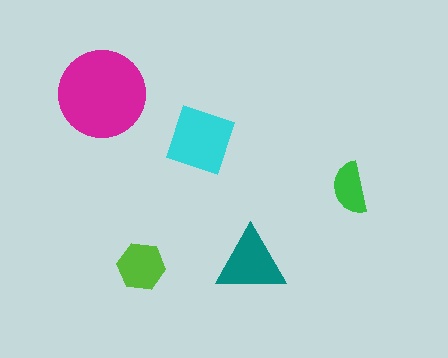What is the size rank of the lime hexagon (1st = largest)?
4th.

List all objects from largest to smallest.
The magenta circle, the cyan square, the teal triangle, the lime hexagon, the green semicircle.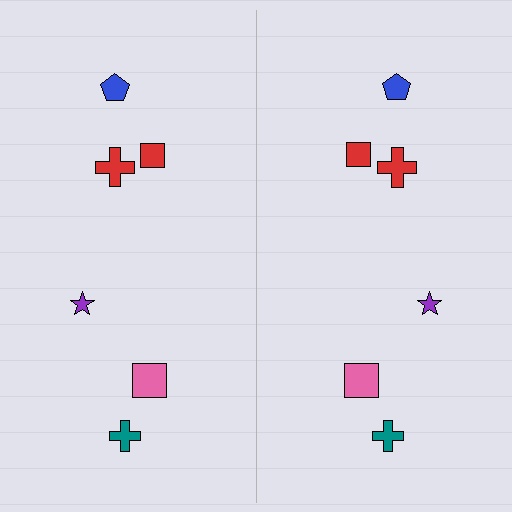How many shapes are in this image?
There are 12 shapes in this image.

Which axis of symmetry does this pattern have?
The pattern has a vertical axis of symmetry running through the center of the image.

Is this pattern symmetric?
Yes, this pattern has bilateral (reflection) symmetry.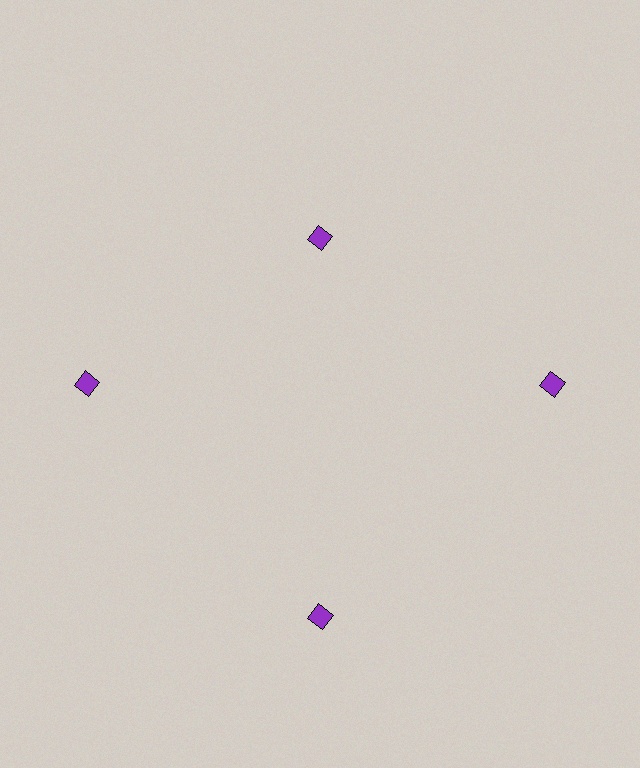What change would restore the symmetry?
The symmetry would be restored by moving it outward, back onto the ring so that all 4 diamonds sit at equal angles and equal distance from the center.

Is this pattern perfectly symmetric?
No. The 4 purple diamonds are arranged in a ring, but one element near the 12 o'clock position is pulled inward toward the center, breaking the 4-fold rotational symmetry.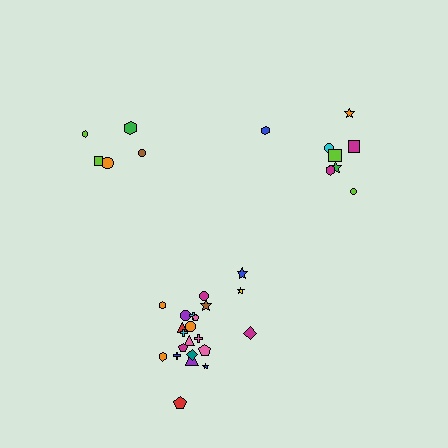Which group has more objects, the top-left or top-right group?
The top-right group.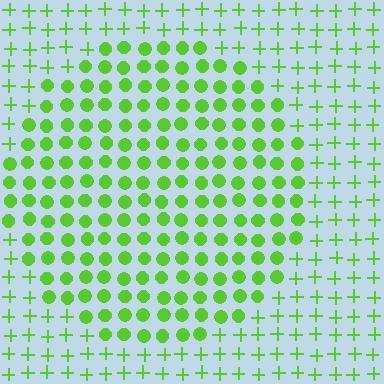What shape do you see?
I see a circle.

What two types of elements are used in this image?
The image uses circles inside the circle region and plus signs outside it.